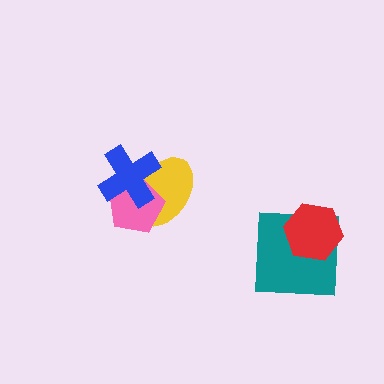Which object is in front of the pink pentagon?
The blue cross is in front of the pink pentagon.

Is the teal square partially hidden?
Yes, it is partially covered by another shape.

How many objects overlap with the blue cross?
2 objects overlap with the blue cross.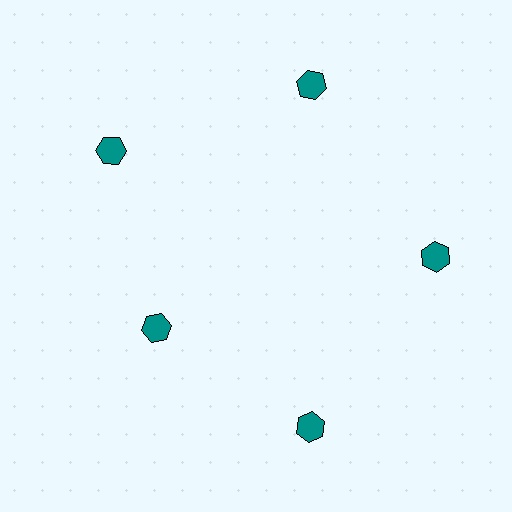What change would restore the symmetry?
The symmetry would be restored by moving it outward, back onto the ring so that all 5 hexagons sit at equal angles and equal distance from the center.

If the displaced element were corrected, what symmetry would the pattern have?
It would have 5-fold rotational symmetry — the pattern would map onto itself every 72 degrees.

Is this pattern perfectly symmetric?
No. The 5 teal hexagons are arranged in a ring, but one element near the 8 o'clock position is pulled inward toward the center, breaking the 5-fold rotational symmetry.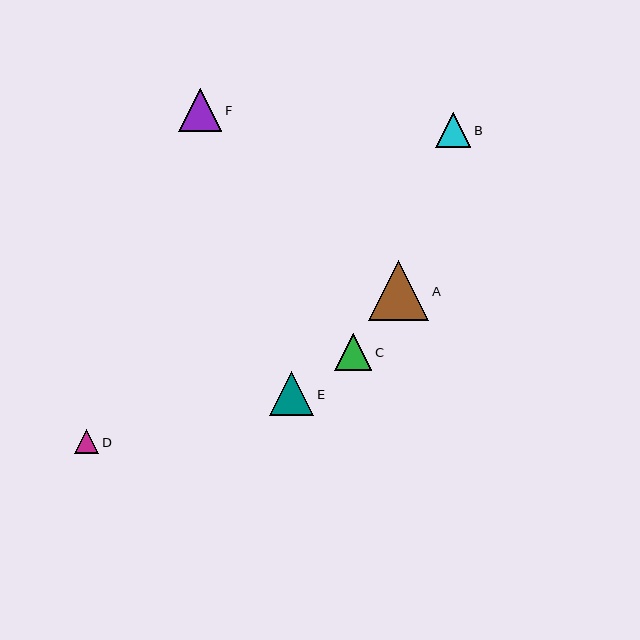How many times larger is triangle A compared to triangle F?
Triangle A is approximately 1.4 times the size of triangle F.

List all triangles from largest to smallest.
From largest to smallest: A, E, F, C, B, D.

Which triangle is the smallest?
Triangle D is the smallest with a size of approximately 24 pixels.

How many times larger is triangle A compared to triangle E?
Triangle A is approximately 1.4 times the size of triangle E.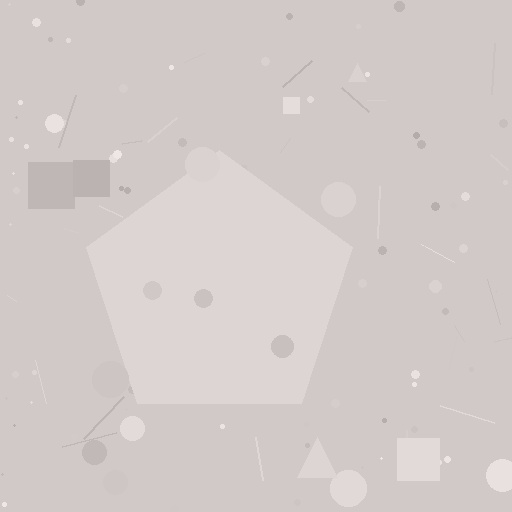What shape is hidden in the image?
A pentagon is hidden in the image.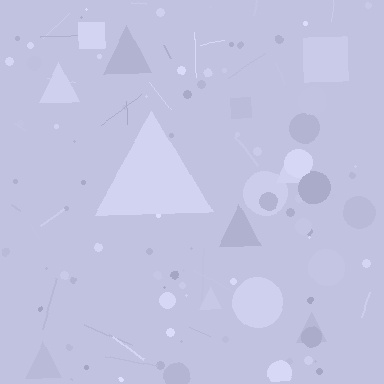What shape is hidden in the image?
A triangle is hidden in the image.